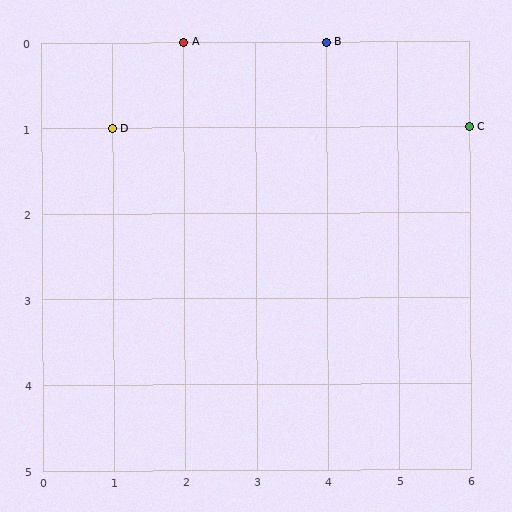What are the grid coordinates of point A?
Point A is at grid coordinates (2, 0).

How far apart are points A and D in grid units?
Points A and D are 1 column and 1 row apart (about 1.4 grid units diagonally).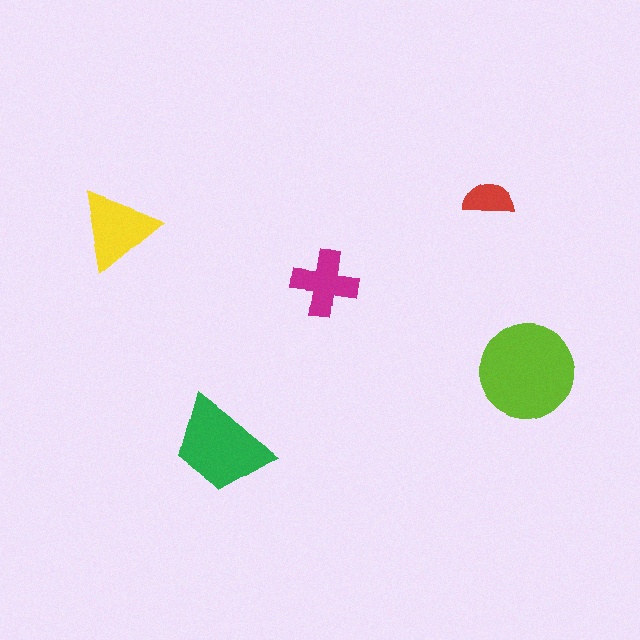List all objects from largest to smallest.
The lime circle, the green trapezoid, the yellow triangle, the magenta cross, the red semicircle.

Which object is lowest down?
The green trapezoid is bottommost.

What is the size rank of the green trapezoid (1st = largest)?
2nd.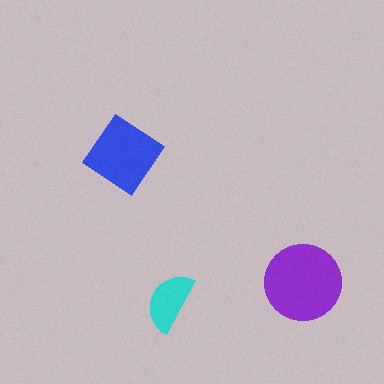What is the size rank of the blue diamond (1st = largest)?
2nd.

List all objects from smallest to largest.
The cyan semicircle, the blue diamond, the purple circle.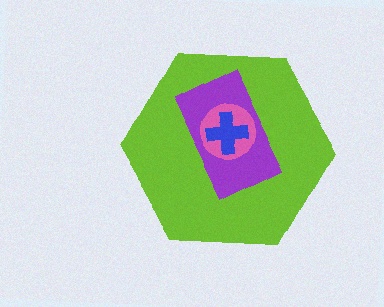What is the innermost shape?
The blue cross.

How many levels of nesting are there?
4.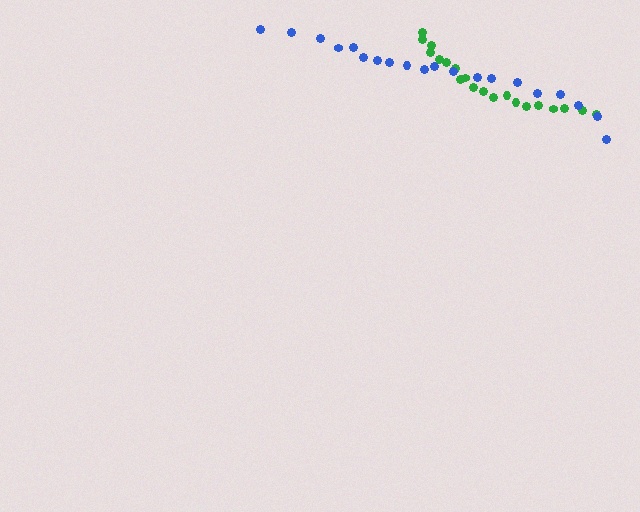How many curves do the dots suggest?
There are 2 distinct paths.